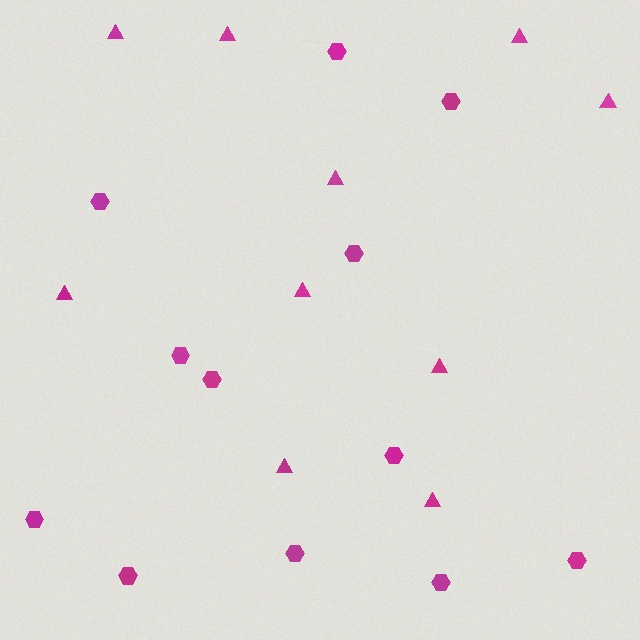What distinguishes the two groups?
There are 2 groups: one group of hexagons (12) and one group of triangles (10).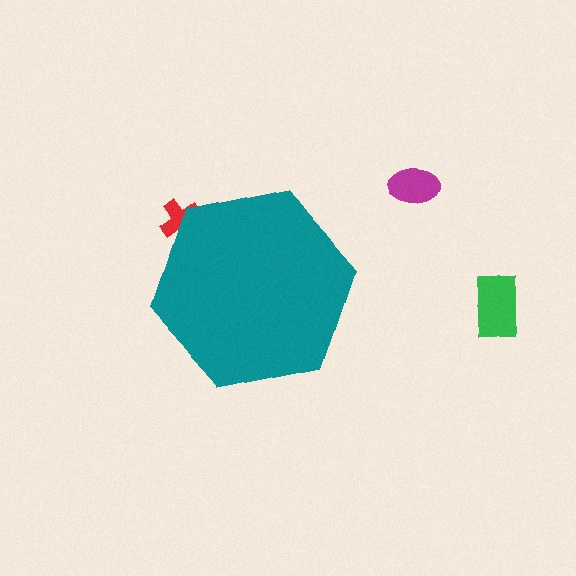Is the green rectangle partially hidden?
No, the green rectangle is fully visible.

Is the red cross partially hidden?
Yes, the red cross is partially hidden behind the teal hexagon.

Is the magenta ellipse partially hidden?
No, the magenta ellipse is fully visible.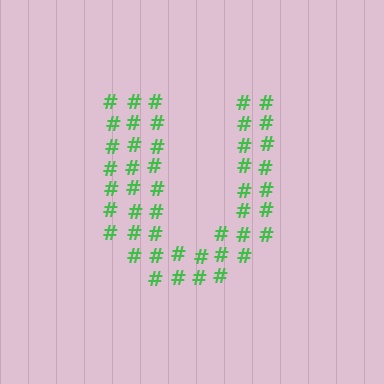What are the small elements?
The small elements are hash symbols.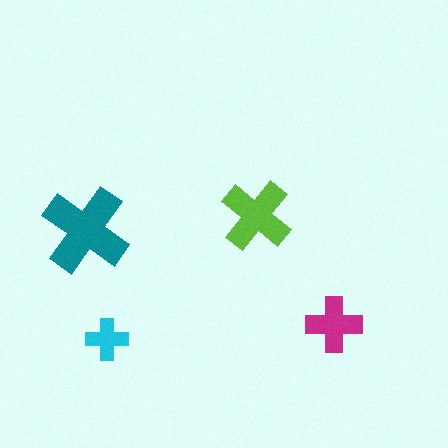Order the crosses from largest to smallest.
the teal one, the lime one, the magenta one, the cyan one.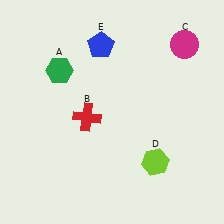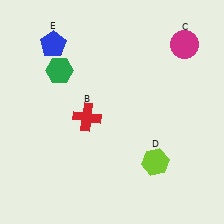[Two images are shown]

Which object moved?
The blue pentagon (E) moved left.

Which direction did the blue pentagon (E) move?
The blue pentagon (E) moved left.